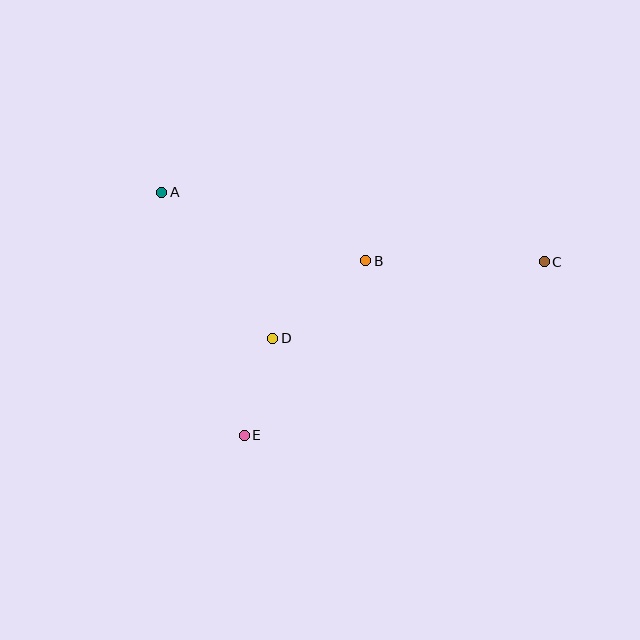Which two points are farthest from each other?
Points A and C are farthest from each other.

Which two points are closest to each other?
Points D and E are closest to each other.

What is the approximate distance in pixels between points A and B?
The distance between A and B is approximately 215 pixels.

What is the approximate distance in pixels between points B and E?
The distance between B and E is approximately 213 pixels.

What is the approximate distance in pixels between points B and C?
The distance between B and C is approximately 179 pixels.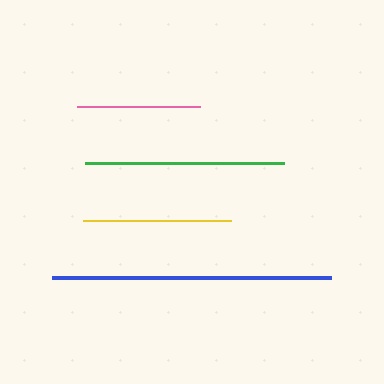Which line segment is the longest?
The blue line is the longest at approximately 280 pixels.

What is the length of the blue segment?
The blue segment is approximately 280 pixels long.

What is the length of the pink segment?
The pink segment is approximately 122 pixels long.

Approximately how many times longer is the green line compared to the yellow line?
The green line is approximately 1.4 times the length of the yellow line.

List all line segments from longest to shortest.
From longest to shortest: blue, green, yellow, pink.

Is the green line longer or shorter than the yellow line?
The green line is longer than the yellow line.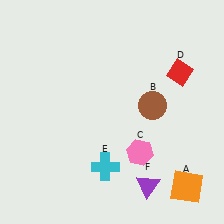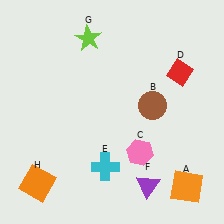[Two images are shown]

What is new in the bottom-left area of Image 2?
An orange square (H) was added in the bottom-left area of Image 2.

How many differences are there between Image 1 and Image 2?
There are 2 differences between the two images.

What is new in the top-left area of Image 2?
A lime star (G) was added in the top-left area of Image 2.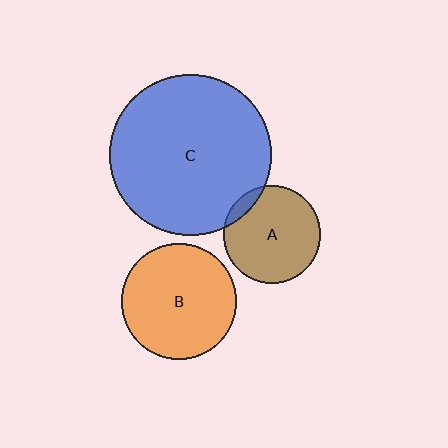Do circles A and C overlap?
Yes.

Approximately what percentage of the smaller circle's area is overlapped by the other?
Approximately 10%.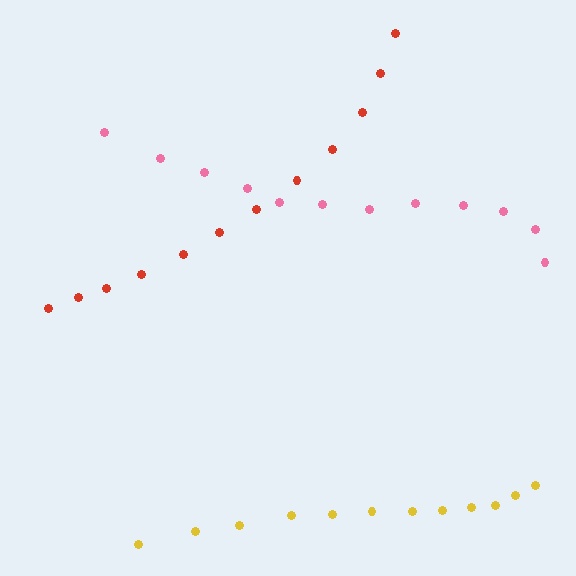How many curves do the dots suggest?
There are 3 distinct paths.